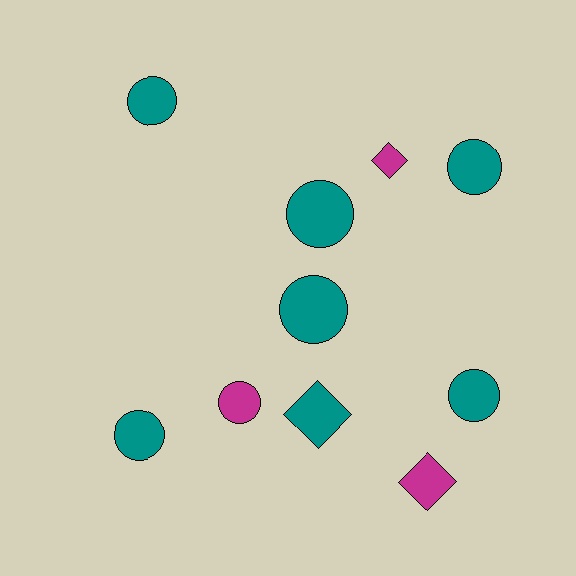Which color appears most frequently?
Teal, with 7 objects.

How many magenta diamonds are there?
There are 2 magenta diamonds.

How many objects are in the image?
There are 10 objects.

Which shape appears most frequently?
Circle, with 7 objects.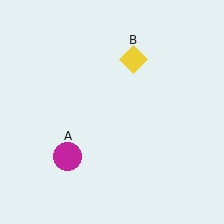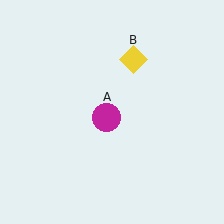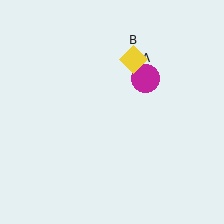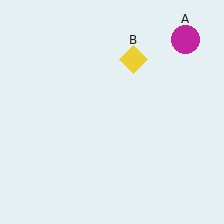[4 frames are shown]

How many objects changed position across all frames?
1 object changed position: magenta circle (object A).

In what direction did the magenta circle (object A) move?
The magenta circle (object A) moved up and to the right.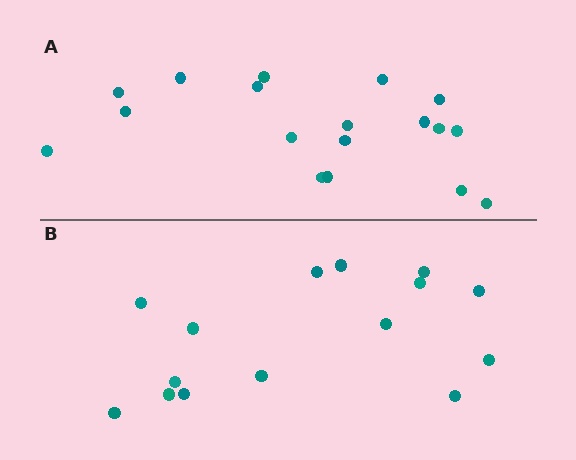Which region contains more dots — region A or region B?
Region A (the top region) has more dots.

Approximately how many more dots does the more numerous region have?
Region A has just a few more — roughly 2 or 3 more dots than region B.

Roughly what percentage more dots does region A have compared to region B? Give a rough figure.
About 20% more.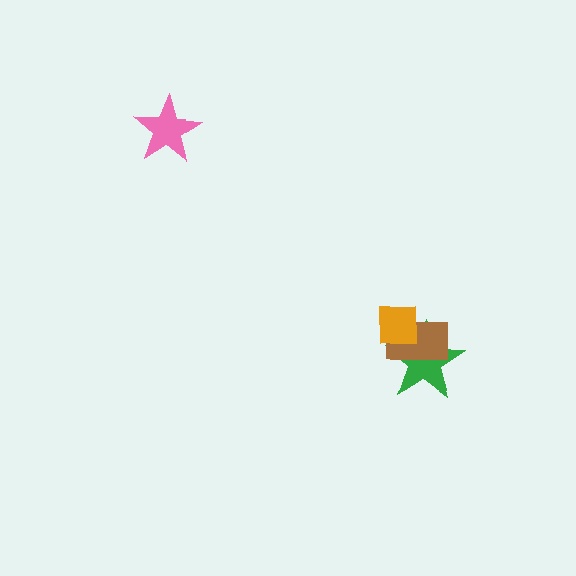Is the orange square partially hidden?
No, no other shape covers it.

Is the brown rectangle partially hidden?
Yes, it is partially covered by another shape.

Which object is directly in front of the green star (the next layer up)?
The brown rectangle is directly in front of the green star.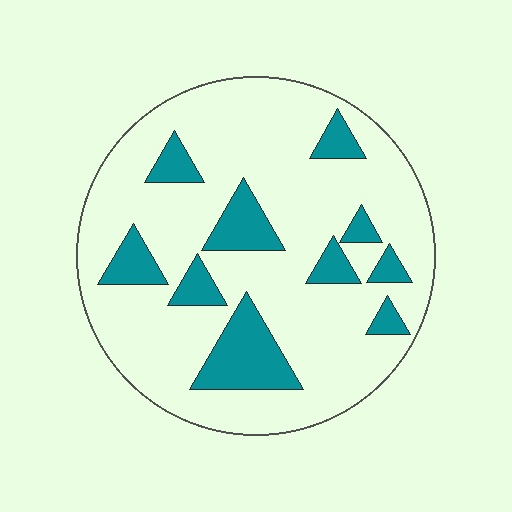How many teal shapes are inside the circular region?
10.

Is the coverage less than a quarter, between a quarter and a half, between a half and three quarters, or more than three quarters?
Less than a quarter.